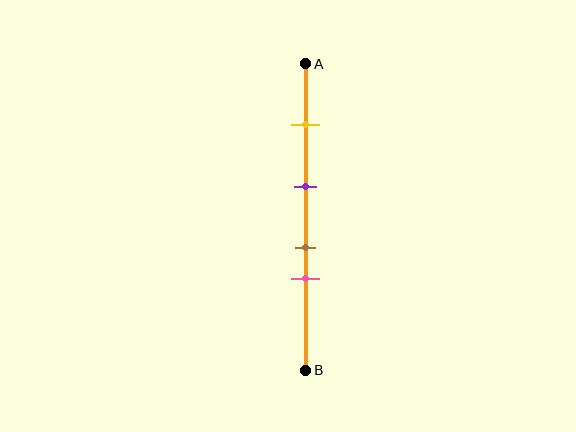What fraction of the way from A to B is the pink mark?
The pink mark is approximately 70% (0.7) of the way from A to B.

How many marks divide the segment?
There are 4 marks dividing the segment.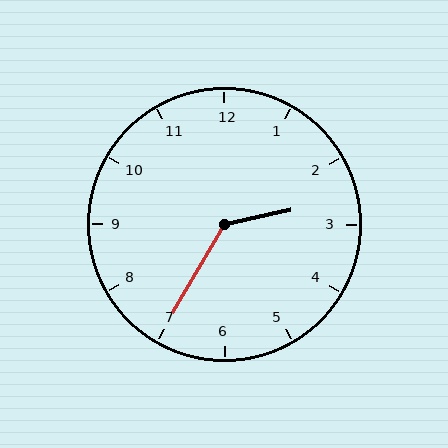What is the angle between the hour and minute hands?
Approximately 132 degrees.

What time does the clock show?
2:35.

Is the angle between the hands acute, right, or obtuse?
It is obtuse.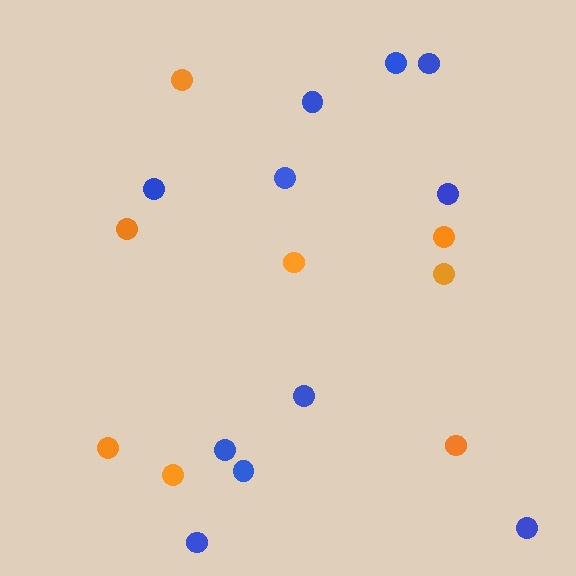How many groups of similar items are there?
There are 2 groups: one group of orange circles (8) and one group of blue circles (11).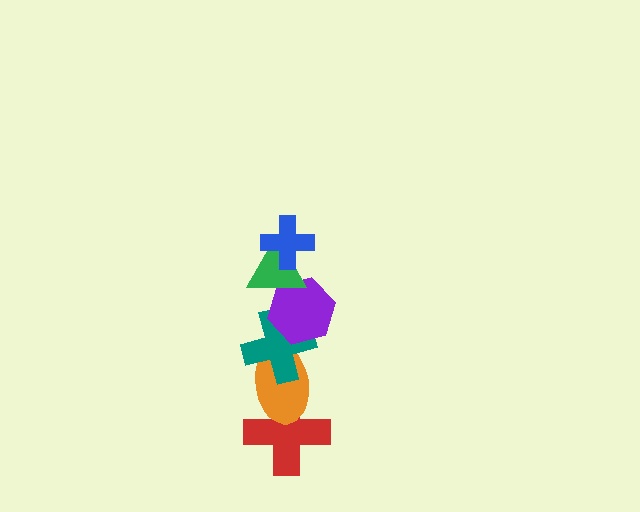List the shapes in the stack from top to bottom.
From top to bottom: the blue cross, the green triangle, the purple hexagon, the teal cross, the orange ellipse, the red cross.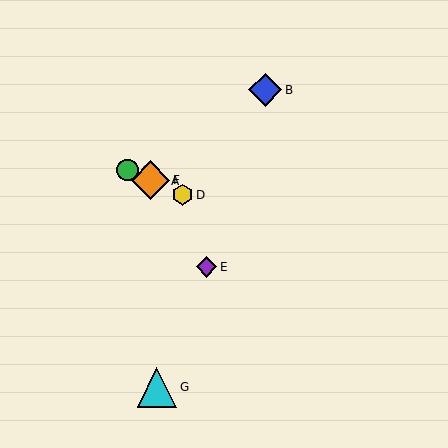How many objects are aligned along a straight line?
4 objects (A, C, D, F) are aligned along a straight line.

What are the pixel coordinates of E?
Object E is at (206, 267).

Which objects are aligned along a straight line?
Objects A, C, D, F are aligned along a straight line.